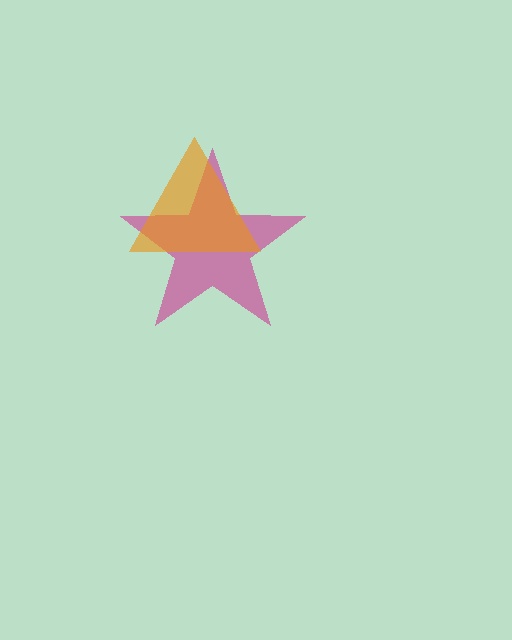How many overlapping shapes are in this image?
There are 2 overlapping shapes in the image.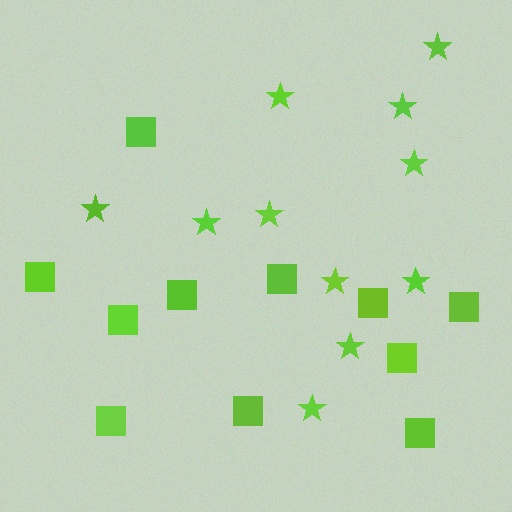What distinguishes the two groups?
There are 2 groups: one group of stars (11) and one group of squares (11).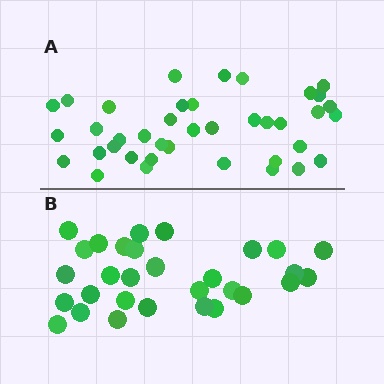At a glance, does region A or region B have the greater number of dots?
Region A (the top region) has more dots.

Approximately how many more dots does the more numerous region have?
Region A has roughly 8 or so more dots than region B.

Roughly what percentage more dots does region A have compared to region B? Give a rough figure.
About 30% more.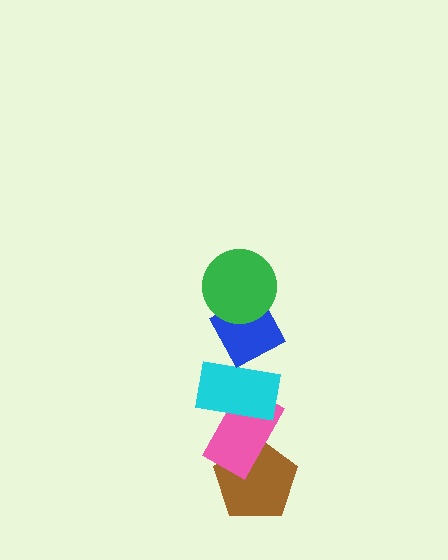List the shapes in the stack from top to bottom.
From top to bottom: the green circle, the blue diamond, the cyan rectangle, the pink rectangle, the brown pentagon.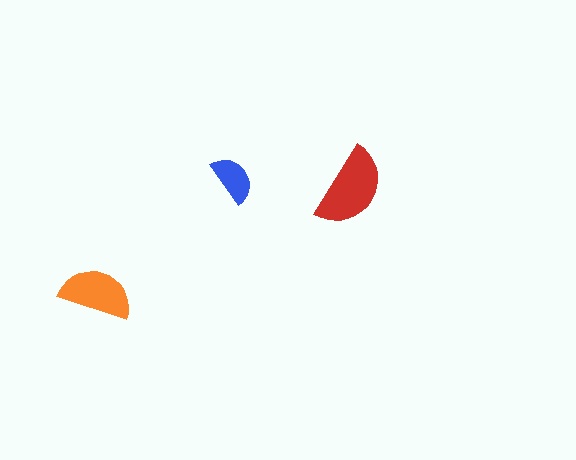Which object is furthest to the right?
The red semicircle is rightmost.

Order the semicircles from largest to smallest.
the red one, the orange one, the blue one.